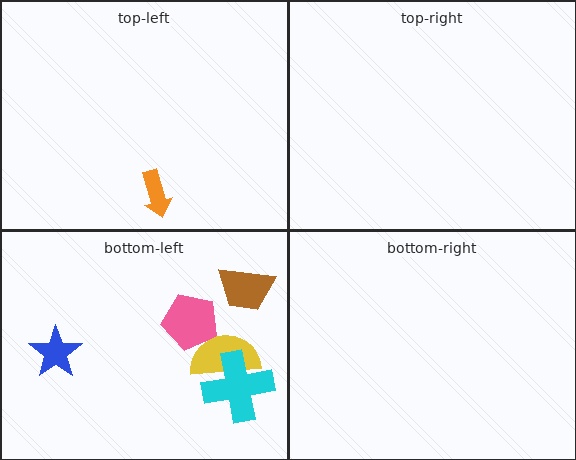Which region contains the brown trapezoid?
The bottom-left region.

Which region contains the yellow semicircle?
The bottom-left region.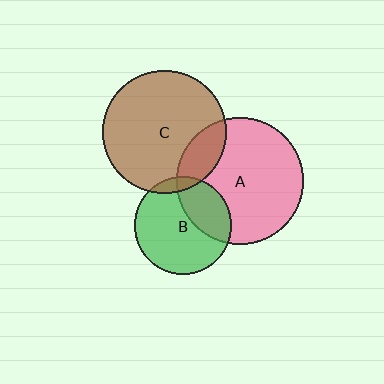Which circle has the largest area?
Circle A (pink).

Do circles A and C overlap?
Yes.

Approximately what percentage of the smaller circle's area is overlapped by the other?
Approximately 15%.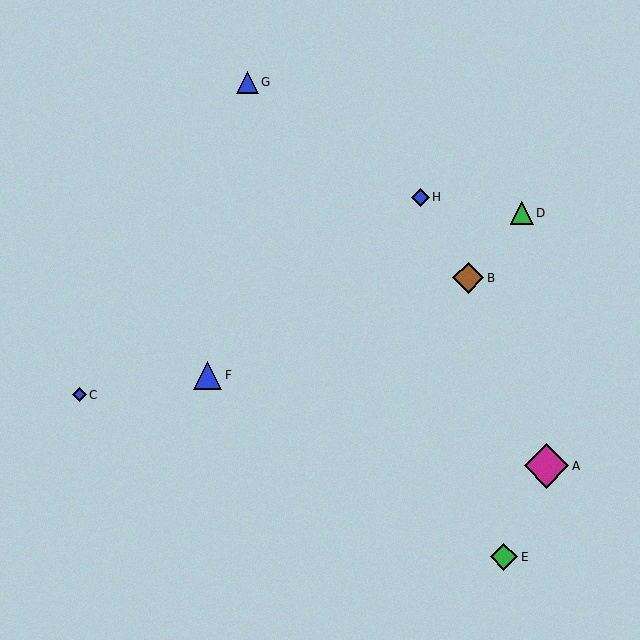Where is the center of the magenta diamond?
The center of the magenta diamond is at (546, 466).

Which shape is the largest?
The magenta diamond (labeled A) is the largest.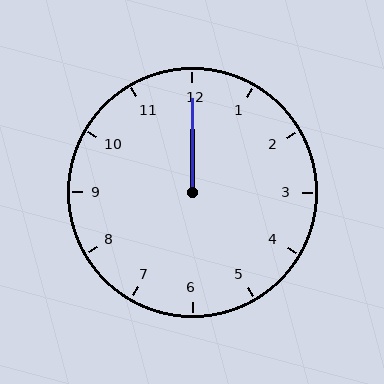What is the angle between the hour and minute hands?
Approximately 0 degrees.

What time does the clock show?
12:00.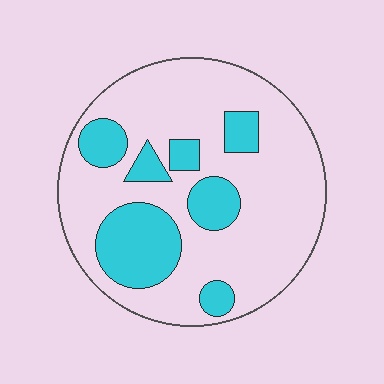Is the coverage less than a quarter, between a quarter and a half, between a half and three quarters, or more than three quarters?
Between a quarter and a half.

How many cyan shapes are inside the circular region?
7.